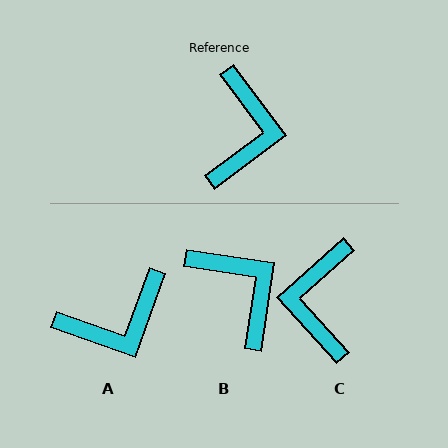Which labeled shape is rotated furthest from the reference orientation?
C, about 175 degrees away.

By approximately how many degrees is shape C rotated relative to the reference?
Approximately 175 degrees clockwise.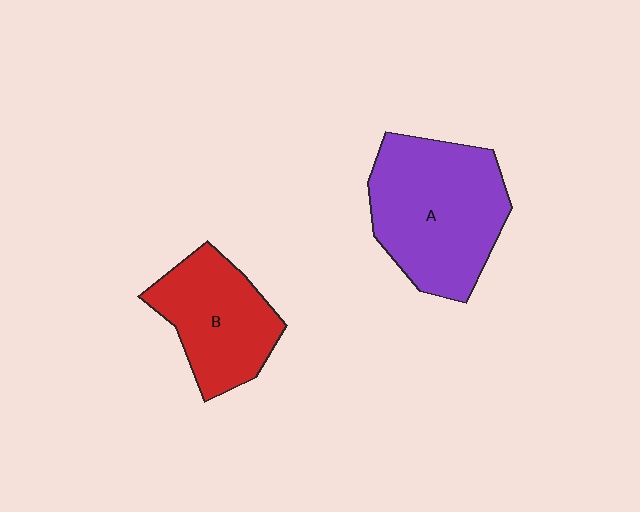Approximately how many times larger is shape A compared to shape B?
Approximately 1.4 times.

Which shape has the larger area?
Shape A (purple).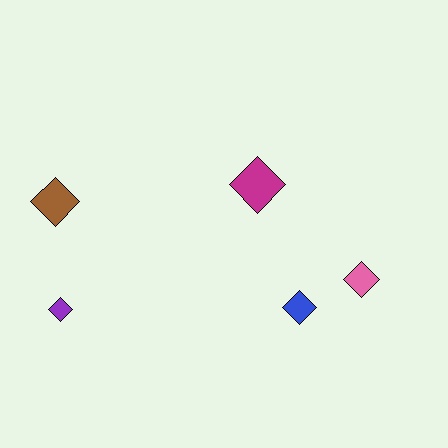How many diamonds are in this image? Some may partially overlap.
There are 5 diamonds.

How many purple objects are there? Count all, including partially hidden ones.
There is 1 purple object.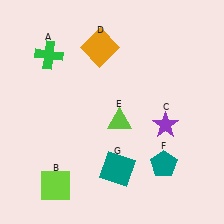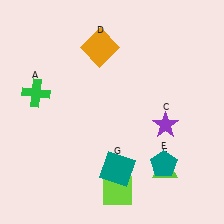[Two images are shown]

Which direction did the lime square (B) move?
The lime square (B) moved right.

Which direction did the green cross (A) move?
The green cross (A) moved down.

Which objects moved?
The objects that moved are: the green cross (A), the lime square (B), the lime triangle (E).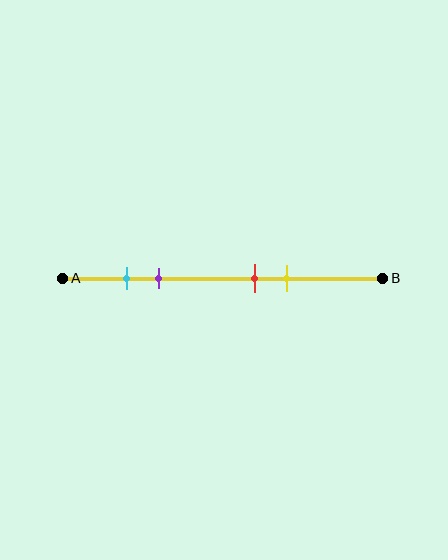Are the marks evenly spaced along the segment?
No, the marks are not evenly spaced.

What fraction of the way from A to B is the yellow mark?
The yellow mark is approximately 70% (0.7) of the way from A to B.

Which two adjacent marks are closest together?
The cyan and purple marks are the closest adjacent pair.